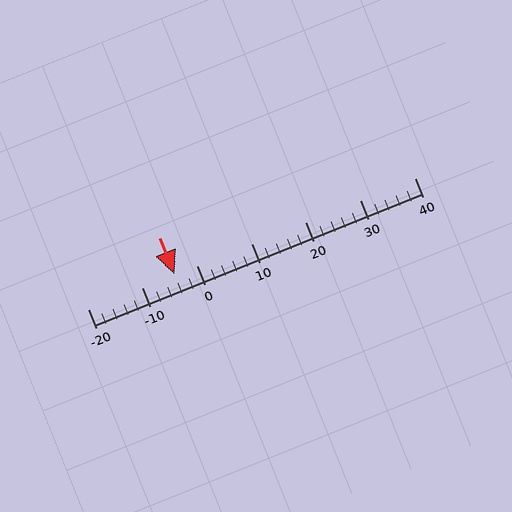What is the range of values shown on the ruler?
The ruler shows values from -20 to 40.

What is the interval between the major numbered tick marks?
The major tick marks are spaced 10 units apart.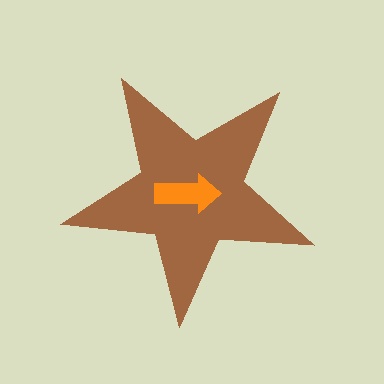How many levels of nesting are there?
2.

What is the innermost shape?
The orange arrow.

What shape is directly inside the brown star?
The orange arrow.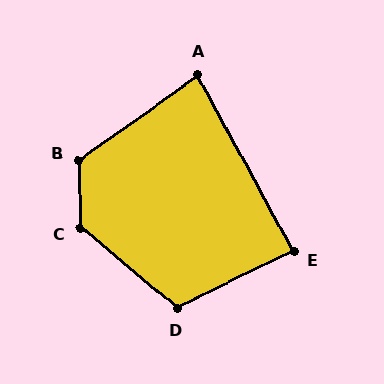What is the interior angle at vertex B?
Approximately 125 degrees (obtuse).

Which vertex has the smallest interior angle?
A, at approximately 83 degrees.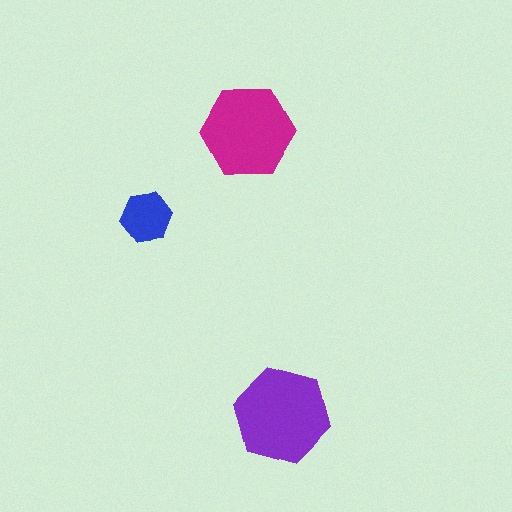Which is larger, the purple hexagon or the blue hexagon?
The purple one.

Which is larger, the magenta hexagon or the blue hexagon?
The magenta one.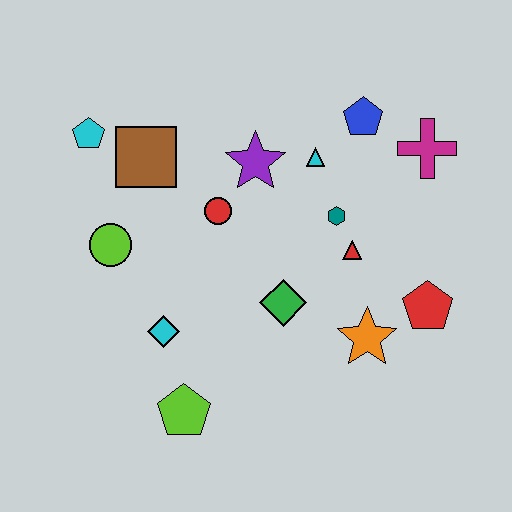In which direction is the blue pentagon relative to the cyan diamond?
The blue pentagon is above the cyan diamond.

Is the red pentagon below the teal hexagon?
Yes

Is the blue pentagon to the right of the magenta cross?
No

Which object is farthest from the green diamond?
The cyan pentagon is farthest from the green diamond.